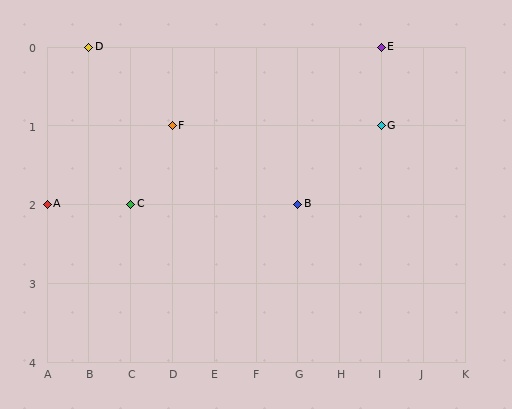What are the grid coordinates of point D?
Point D is at grid coordinates (B, 0).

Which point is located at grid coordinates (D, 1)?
Point F is at (D, 1).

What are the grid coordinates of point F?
Point F is at grid coordinates (D, 1).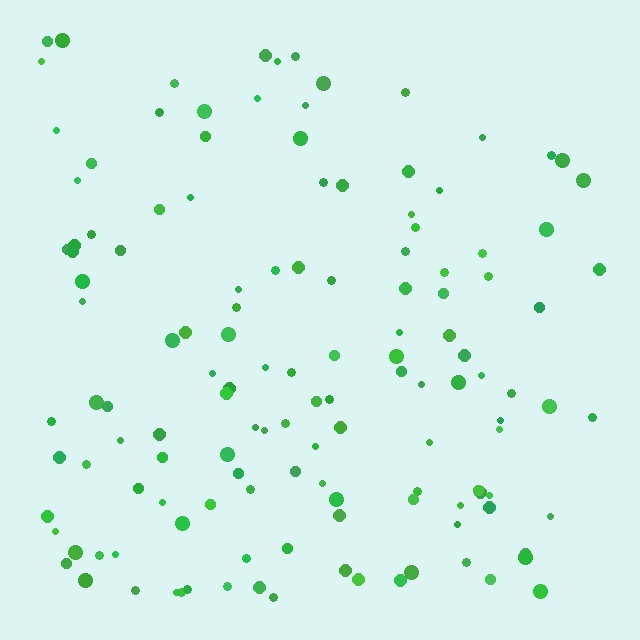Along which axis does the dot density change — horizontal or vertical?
Vertical.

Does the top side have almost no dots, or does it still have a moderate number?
Still a moderate number, just noticeably fewer than the bottom.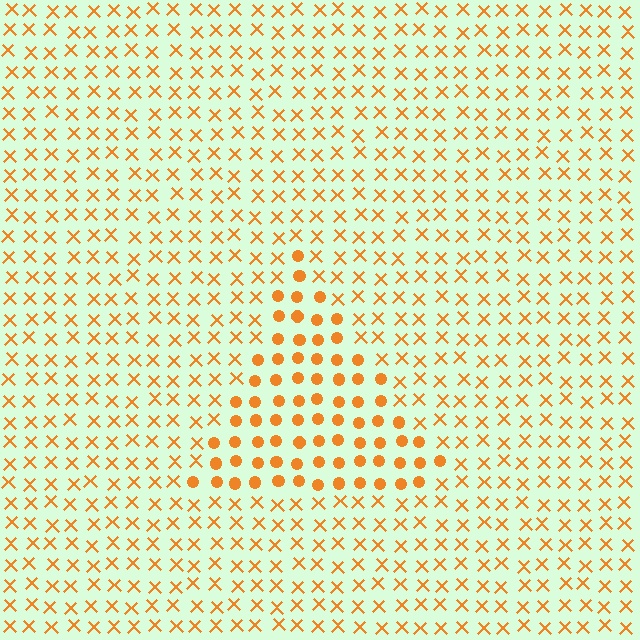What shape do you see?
I see a triangle.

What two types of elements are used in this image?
The image uses circles inside the triangle region and X marks outside it.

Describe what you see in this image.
The image is filled with small orange elements arranged in a uniform grid. A triangle-shaped region contains circles, while the surrounding area contains X marks. The boundary is defined purely by the change in element shape.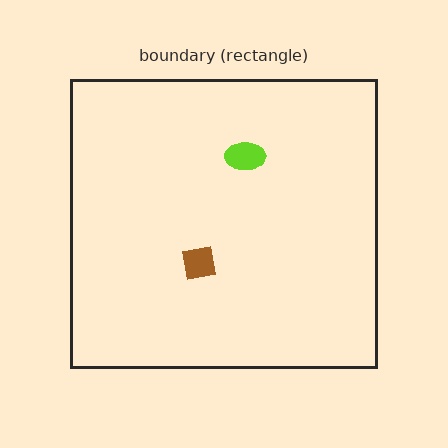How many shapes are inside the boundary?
2 inside, 0 outside.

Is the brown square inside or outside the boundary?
Inside.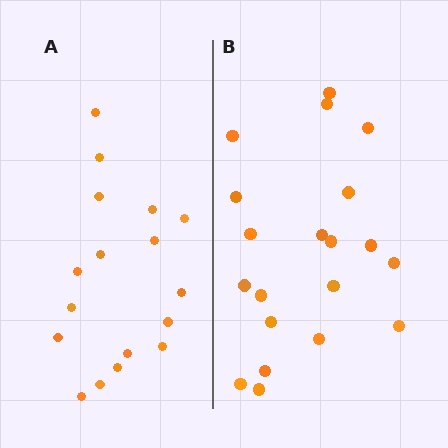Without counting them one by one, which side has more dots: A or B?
Region B (the right region) has more dots.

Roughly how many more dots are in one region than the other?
Region B has just a few more — roughly 2 or 3 more dots than region A.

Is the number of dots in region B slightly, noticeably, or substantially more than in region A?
Region B has only slightly more — the two regions are fairly close. The ratio is roughly 1.2 to 1.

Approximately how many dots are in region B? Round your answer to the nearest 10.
About 20 dots.